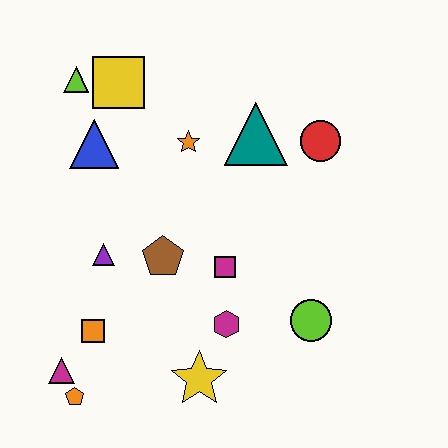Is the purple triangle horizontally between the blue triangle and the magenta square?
Yes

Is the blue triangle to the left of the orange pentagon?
No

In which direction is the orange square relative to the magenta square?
The orange square is to the left of the magenta square.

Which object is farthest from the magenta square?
The lime triangle is farthest from the magenta square.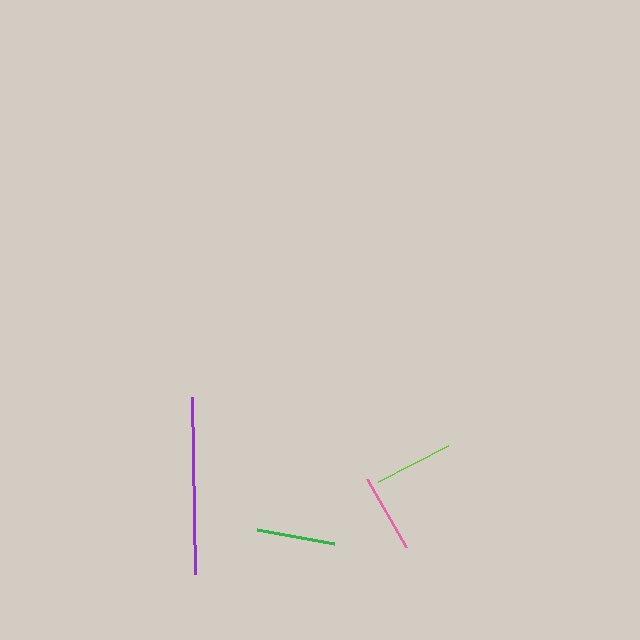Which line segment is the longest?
The purple line is the longest at approximately 177 pixels.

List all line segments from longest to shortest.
From longest to shortest: purple, pink, green, lime.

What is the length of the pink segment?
The pink segment is approximately 79 pixels long.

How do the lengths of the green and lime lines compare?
The green and lime lines are approximately the same length.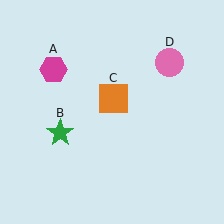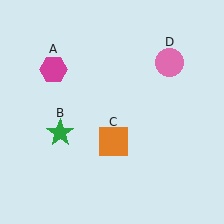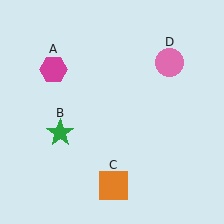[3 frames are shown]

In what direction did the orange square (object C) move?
The orange square (object C) moved down.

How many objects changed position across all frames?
1 object changed position: orange square (object C).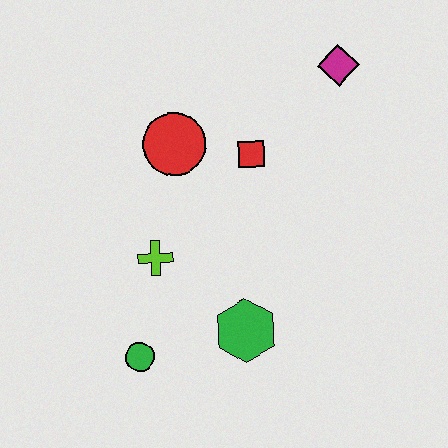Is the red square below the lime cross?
No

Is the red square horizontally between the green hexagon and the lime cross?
No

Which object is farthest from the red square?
The green circle is farthest from the red square.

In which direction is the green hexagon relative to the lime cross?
The green hexagon is to the right of the lime cross.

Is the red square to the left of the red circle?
No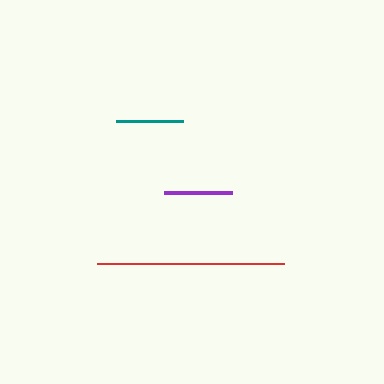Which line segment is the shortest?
The purple line is the shortest at approximately 67 pixels.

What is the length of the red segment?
The red segment is approximately 187 pixels long.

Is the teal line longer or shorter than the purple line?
The teal line is longer than the purple line.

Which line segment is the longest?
The red line is the longest at approximately 187 pixels.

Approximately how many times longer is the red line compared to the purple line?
The red line is approximately 2.8 times the length of the purple line.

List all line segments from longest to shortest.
From longest to shortest: red, teal, purple.